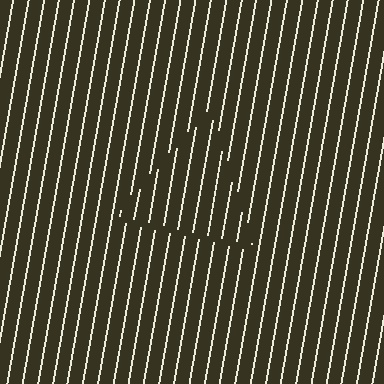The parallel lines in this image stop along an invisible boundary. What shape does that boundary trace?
An illusory triangle. The interior of the shape contains the same grating, shifted by half a period — the contour is defined by the phase discontinuity where line-ends from the inner and outer gratings abut.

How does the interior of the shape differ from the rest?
The interior of the shape contains the same grating, shifted by half a period — the contour is defined by the phase discontinuity where line-ends from the inner and outer gratings abut.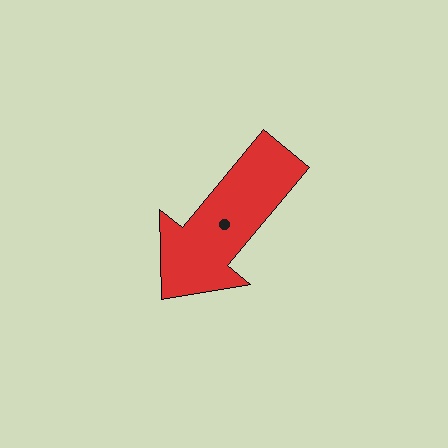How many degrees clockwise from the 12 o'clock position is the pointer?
Approximately 220 degrees.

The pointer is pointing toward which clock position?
Roughly 7 o'clock.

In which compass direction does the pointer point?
Southwest.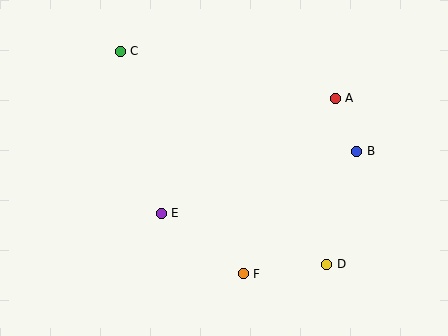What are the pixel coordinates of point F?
Point F is at (243, 274).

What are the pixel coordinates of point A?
Point A is at (335, 98).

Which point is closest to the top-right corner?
Point A is closest to the top-right corner.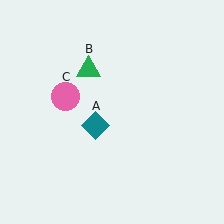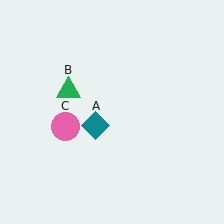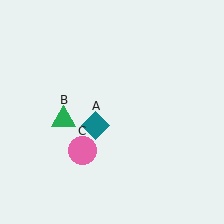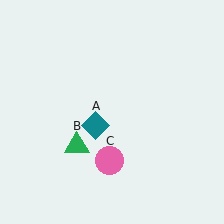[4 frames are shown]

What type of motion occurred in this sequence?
The green triangle (object B), pink circle (object C) rotated counterclockwise around the center of the scene.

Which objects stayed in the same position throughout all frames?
Teal diamond (object A) remained stationary.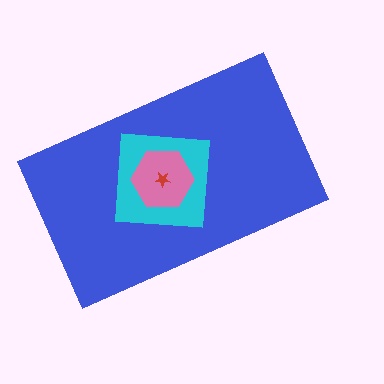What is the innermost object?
The red star.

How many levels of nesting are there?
4.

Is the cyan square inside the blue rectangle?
Yes.